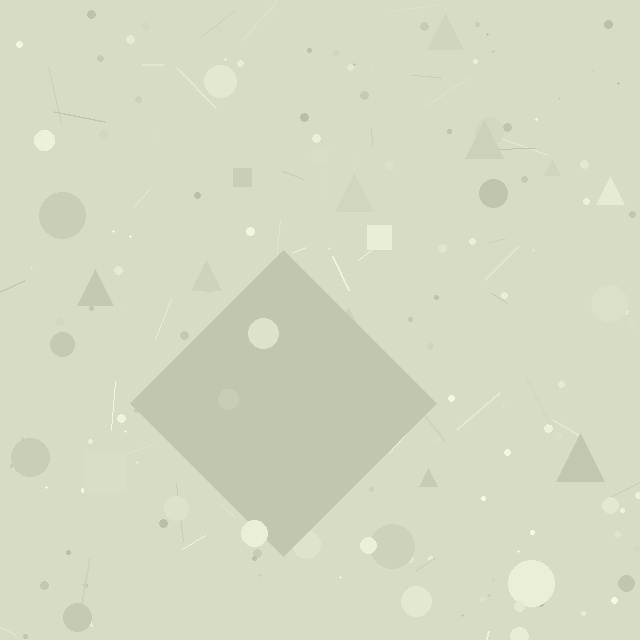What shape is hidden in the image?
A diamond is hidden in the image.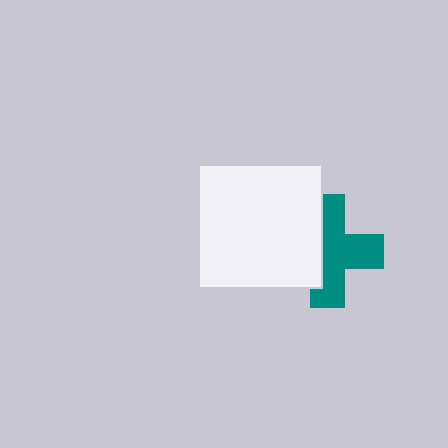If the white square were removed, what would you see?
You would see the complete teal cross.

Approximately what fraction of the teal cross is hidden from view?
Roughly 40% of the teal cross is hidden behind the white square.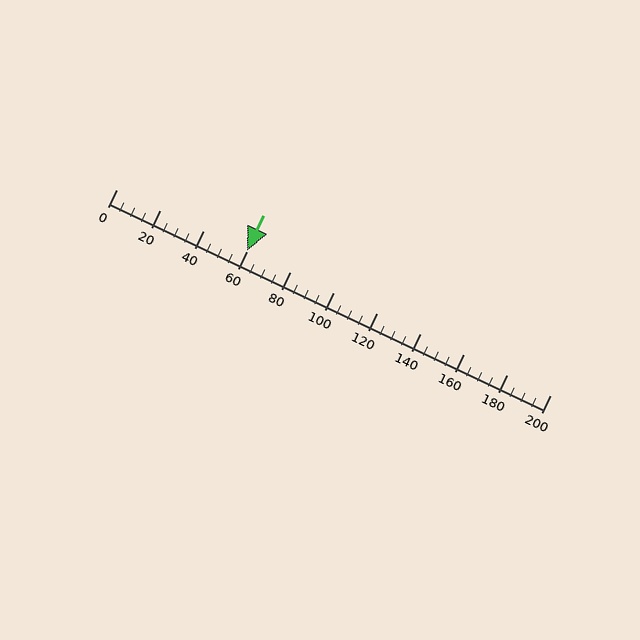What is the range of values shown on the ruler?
The ruler shows values from 0 to 200.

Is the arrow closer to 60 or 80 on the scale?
The arrow is closer to 60.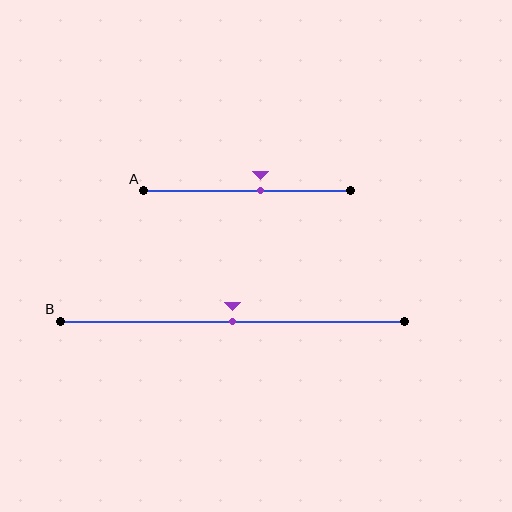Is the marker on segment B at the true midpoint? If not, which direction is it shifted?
Yes, the marker on segment B is at the true midpoint.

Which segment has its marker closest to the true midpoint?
Segment B has its marker closest to the true midpoint.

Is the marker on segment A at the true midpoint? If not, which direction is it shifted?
No, the marker on segment A is shifted to the right by about 6% of the segment length.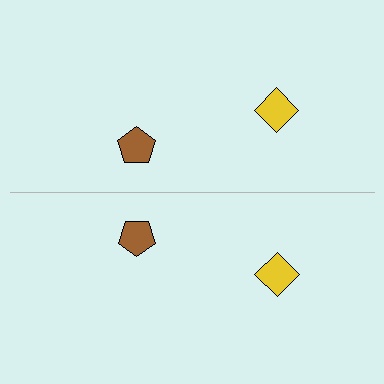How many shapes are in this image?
There are 4 shapes in this image.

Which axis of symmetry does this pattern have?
The pattern has a horizontal axis of symmetry running through the center of the image.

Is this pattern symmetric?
Yes, this pattern has bilateral (reflection) symmetry.